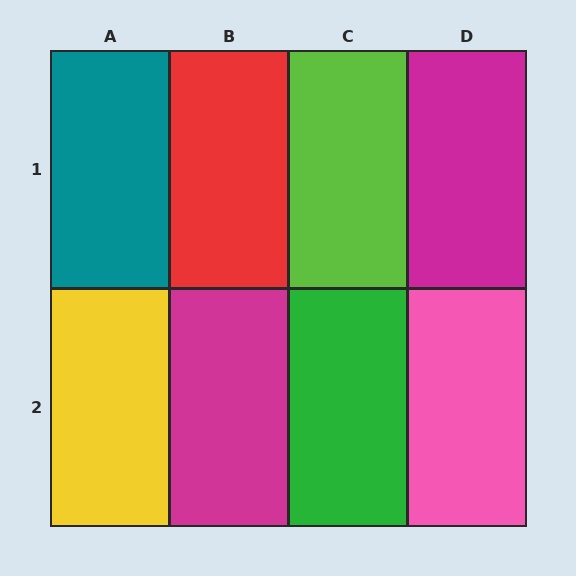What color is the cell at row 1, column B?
Red.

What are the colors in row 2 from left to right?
Yellow, magenta, green, pink.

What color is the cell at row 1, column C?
Lime.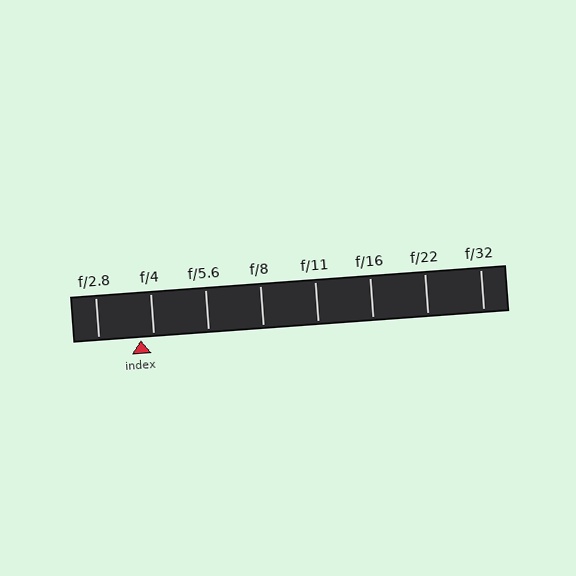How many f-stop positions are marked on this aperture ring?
There are 8 f-stop positions marked.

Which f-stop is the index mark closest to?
The index mark is closest to f/4.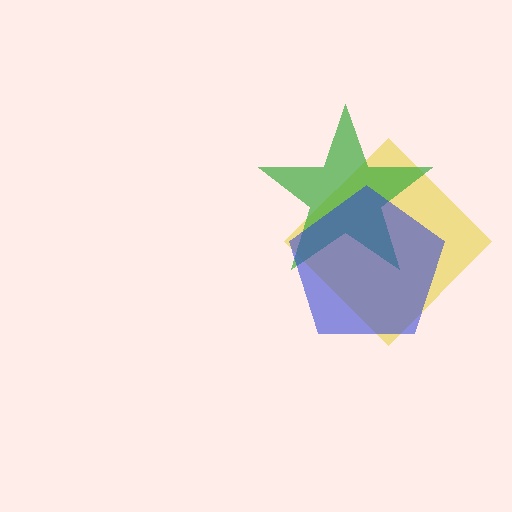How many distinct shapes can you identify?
There are 3 distinct shapes: a yellow diamond, a green star, a blue pentagon.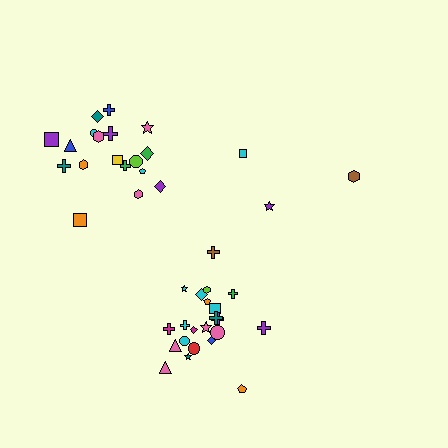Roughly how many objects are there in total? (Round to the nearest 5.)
Roughly 45 objects in total.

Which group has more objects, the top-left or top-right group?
The top-left group.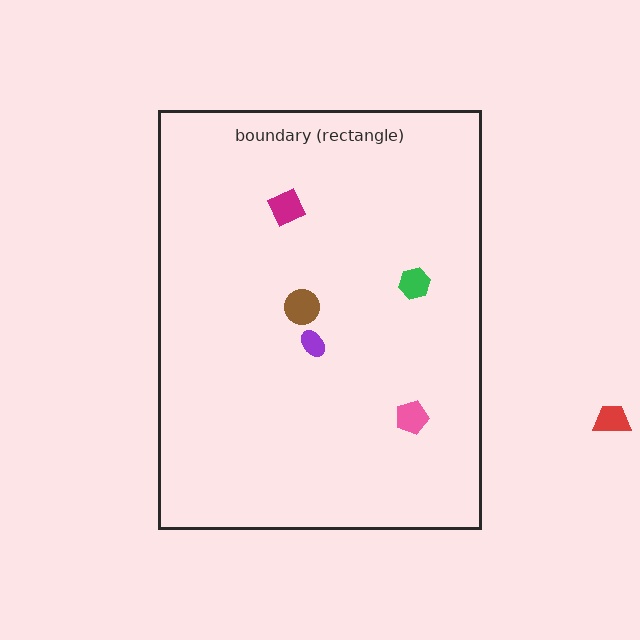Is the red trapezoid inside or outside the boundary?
Outside.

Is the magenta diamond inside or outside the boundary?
Inside.